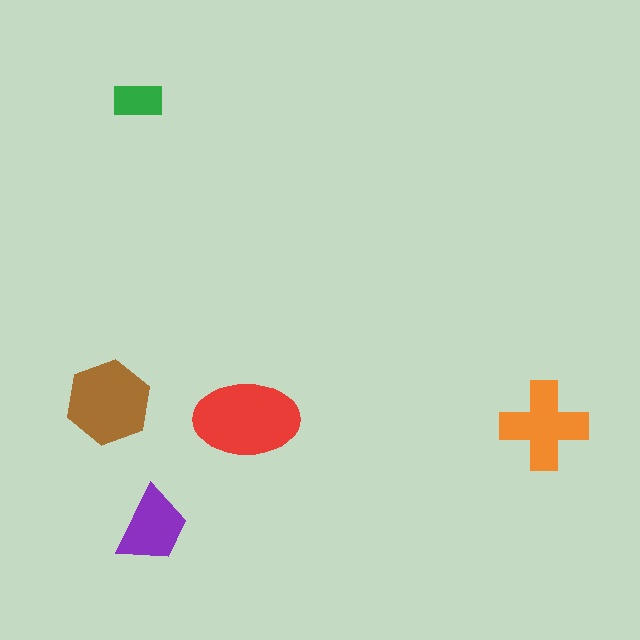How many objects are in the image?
There are 5 objects in the image.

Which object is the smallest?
The green rectangle.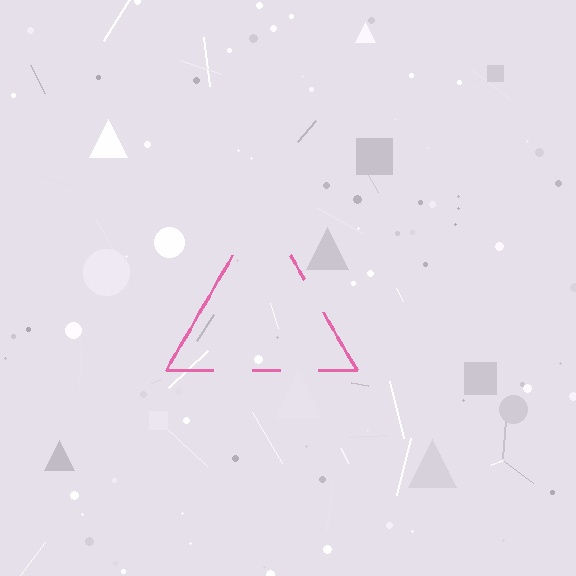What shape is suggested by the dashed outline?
The dashed outline suggests a triangle.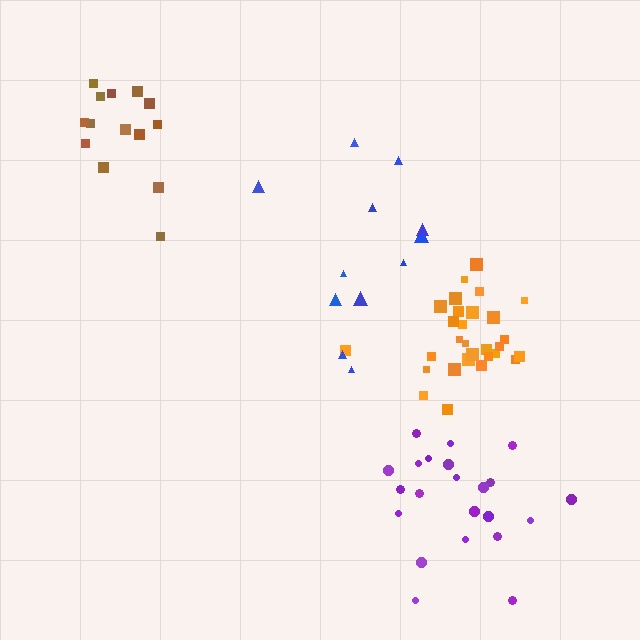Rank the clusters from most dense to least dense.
orange, brown, purple, blue.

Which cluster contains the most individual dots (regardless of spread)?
Orange (29).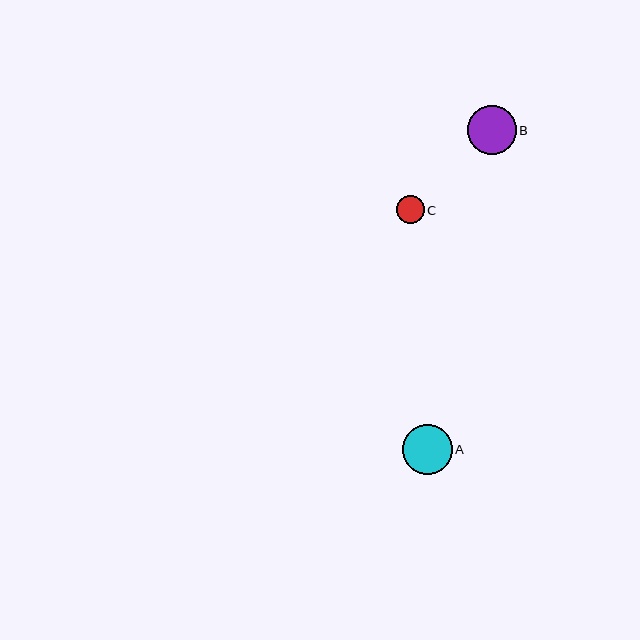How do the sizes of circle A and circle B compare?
Circle A and circle B are approximately the same size.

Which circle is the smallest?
Circle C is the smallest with a size of approximately 28 pixels.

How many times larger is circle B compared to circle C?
Circle B is approximately 1.7 times the size of circle C.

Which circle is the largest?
Circle A is the largest with a size of approximately 49 pixels.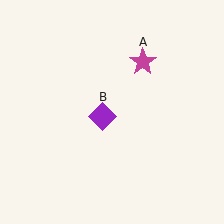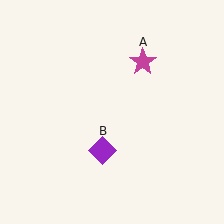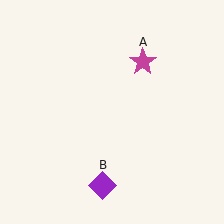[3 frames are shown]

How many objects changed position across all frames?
1 object changed position: purple diamond (object B).